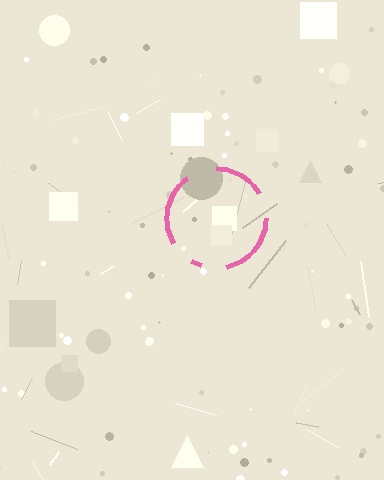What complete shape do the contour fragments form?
The contour fragments form a circle.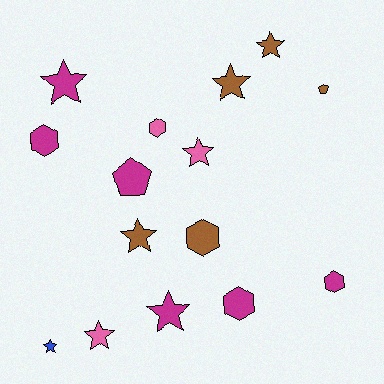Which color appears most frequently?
Magenta, with 6 objects.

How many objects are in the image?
There are 15 objects.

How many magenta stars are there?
There are 2 magenta stars.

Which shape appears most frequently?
Star, with 8 objects.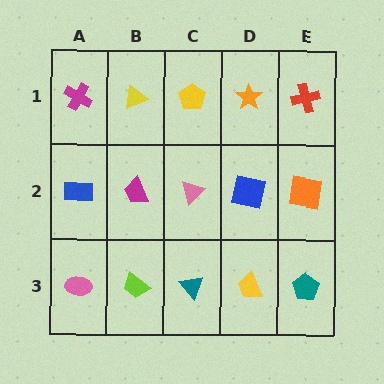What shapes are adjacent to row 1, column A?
A blue rectangle (row 2, column A), a yellow triangle (row 1, column B).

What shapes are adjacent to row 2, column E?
A red cross (row 1, column E), a teal pentagon (row 3, column E), a blue square (row 2, column D).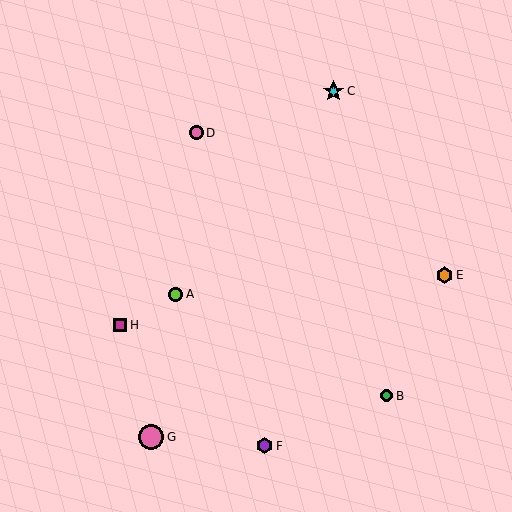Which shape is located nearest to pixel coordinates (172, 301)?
The lime circle (labeled A) at (176, 294) is nearest to that location.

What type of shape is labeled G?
Shape G is a pink circle.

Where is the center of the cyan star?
The center of the cyan star is at (333, 91).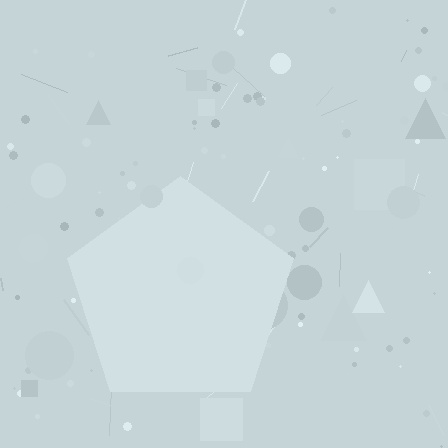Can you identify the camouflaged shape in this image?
The camouflaged shape is a pentagon.